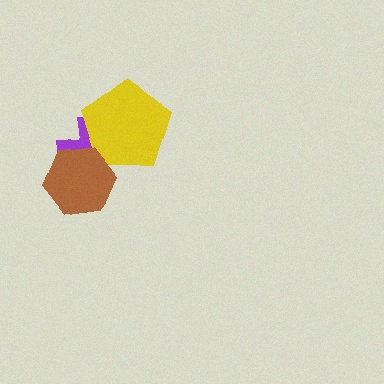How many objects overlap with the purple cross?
2 objects overlap with the purple cross.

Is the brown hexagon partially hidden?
No, no other shape covers it.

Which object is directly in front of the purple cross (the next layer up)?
The yellow pentagon is directly in front of the purple cross.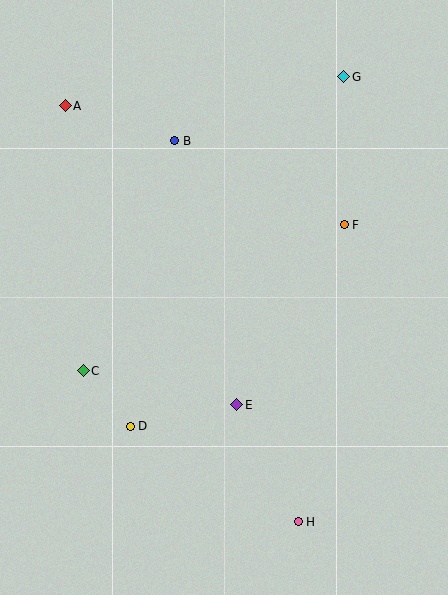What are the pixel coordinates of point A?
Point A is at (65, 106).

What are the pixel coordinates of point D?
Point D is at (130, 426).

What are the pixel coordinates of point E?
Point E is at (237, 405).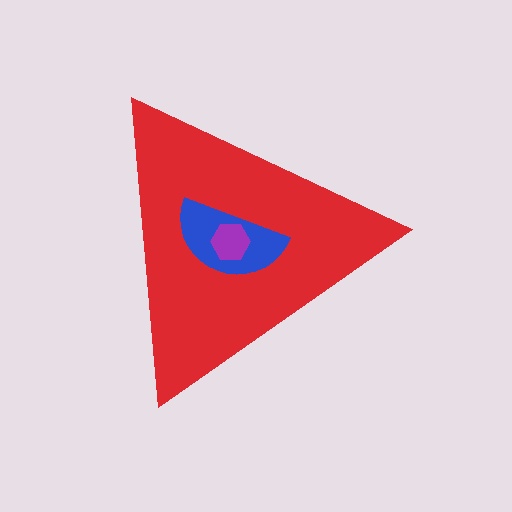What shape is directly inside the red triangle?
The blue semicircle.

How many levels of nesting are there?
3.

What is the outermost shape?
The red triangle.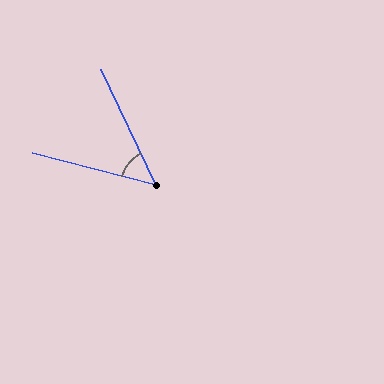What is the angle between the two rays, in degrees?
Approximately 50 degrees.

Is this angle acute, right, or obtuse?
It is acute.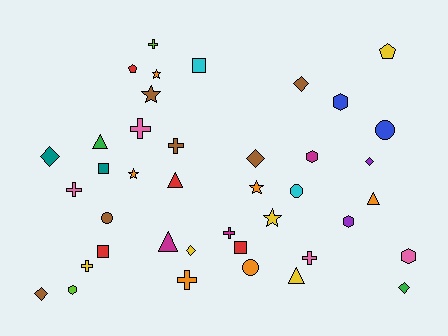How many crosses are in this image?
There are 8 crosses.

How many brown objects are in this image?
There are 6 brown objects.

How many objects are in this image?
There are 40 objects.